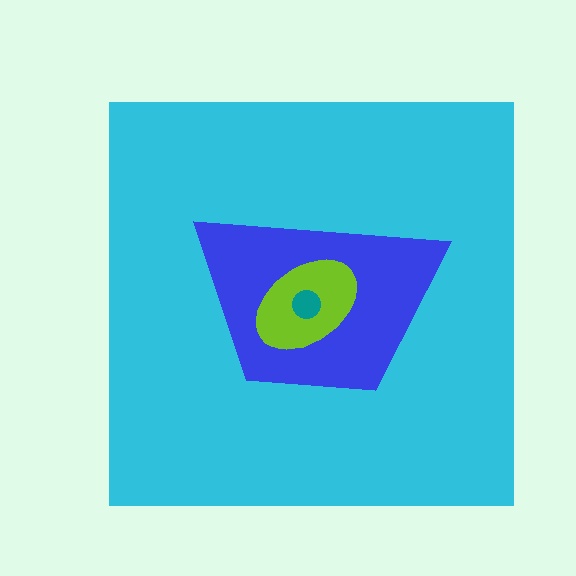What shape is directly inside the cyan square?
The blue trapezoid.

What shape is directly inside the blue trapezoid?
The lime ellipse.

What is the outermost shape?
The cyan square.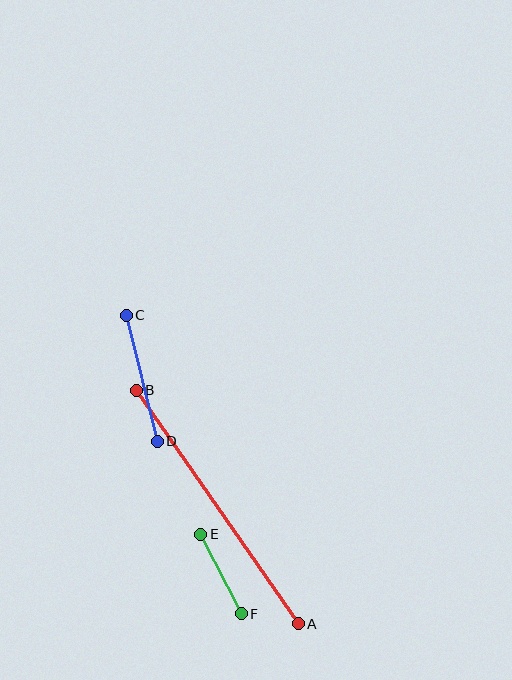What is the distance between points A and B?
The distance is approximately 284 pixels.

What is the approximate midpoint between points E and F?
The midpoint is at approximately (221, 574) pixels.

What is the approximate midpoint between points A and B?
The midpoint is at approximately (217, 507) pixels.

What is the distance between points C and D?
The distance is approximately 130 pixels.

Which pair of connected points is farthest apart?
Points A and B are farthest apart.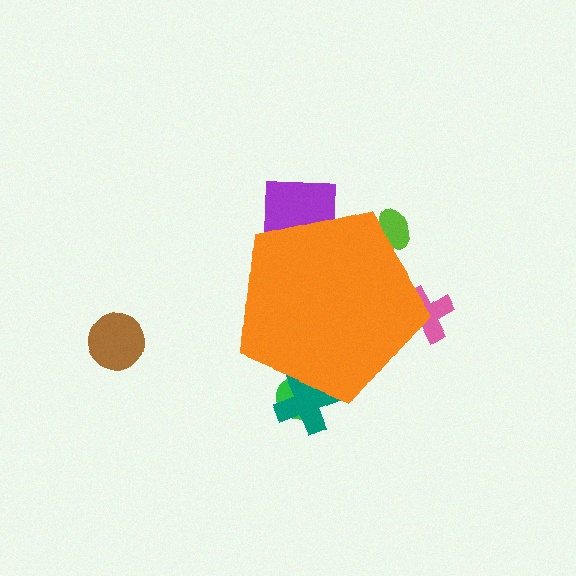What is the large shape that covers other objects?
An orange pentagon.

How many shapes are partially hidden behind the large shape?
5 shapes are partially hidden.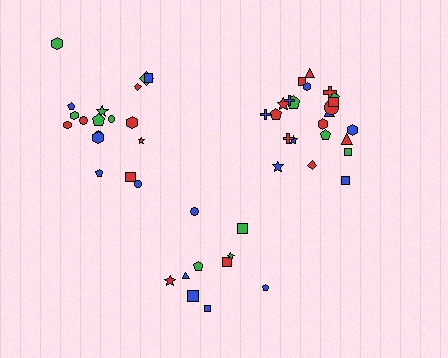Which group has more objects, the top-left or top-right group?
The top-right group.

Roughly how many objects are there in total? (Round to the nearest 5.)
Roughly 55 objects in total.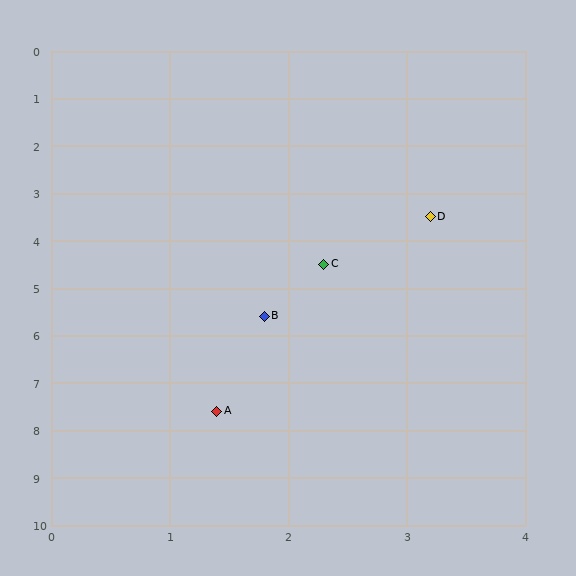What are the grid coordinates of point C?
Point C is at approximately (2.3, 4.5).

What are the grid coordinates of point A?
Point A is at approximately (1.4, 7.6).